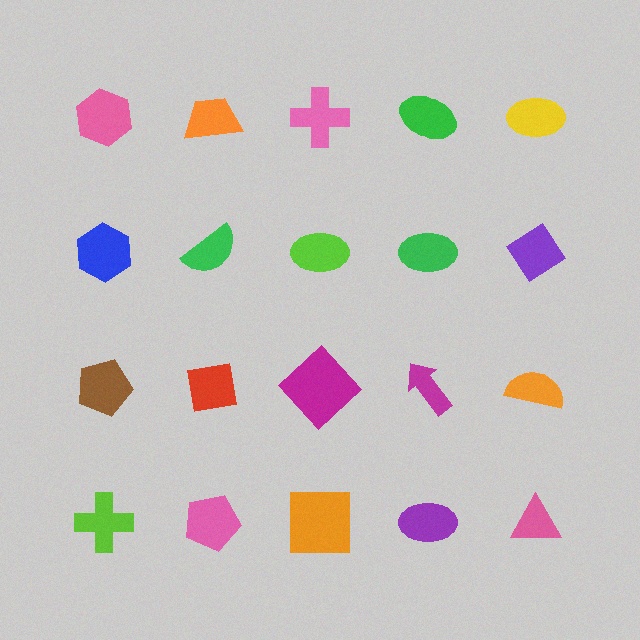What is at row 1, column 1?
A pink hexagon.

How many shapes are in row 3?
5 shapes.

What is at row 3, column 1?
A brown pentagon.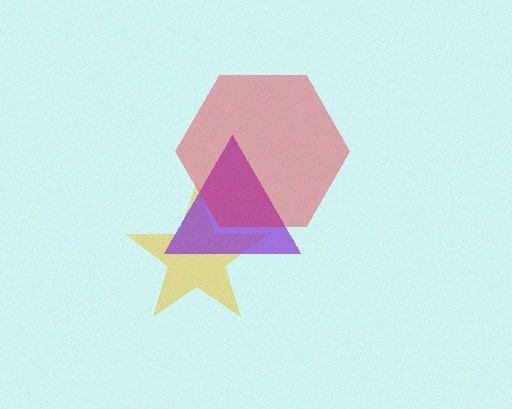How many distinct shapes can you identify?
There are 3 distinct shapes: a yellow star, a purple triangle, a red hexagon.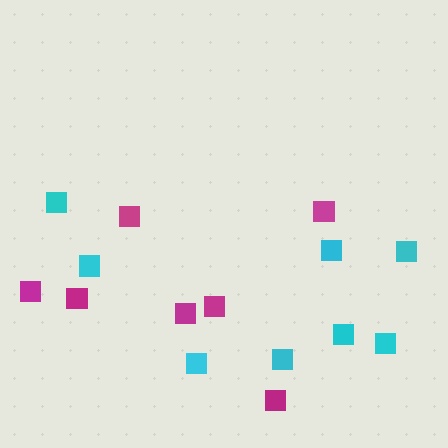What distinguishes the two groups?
There are 2 groups: one group of magenta squares (7) and one group of cyan squares (8).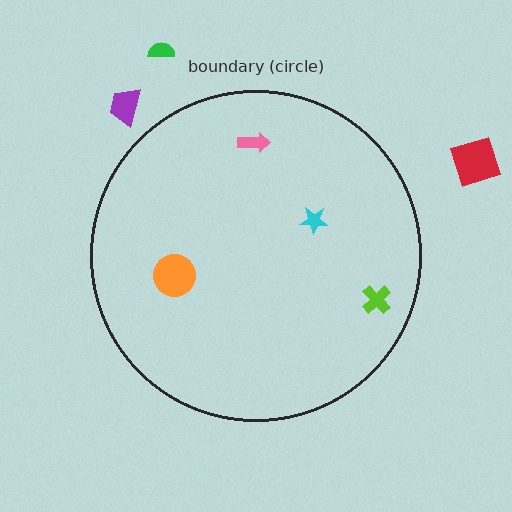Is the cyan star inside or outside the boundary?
Inside.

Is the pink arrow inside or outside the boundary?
Inside.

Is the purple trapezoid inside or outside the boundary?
Outside.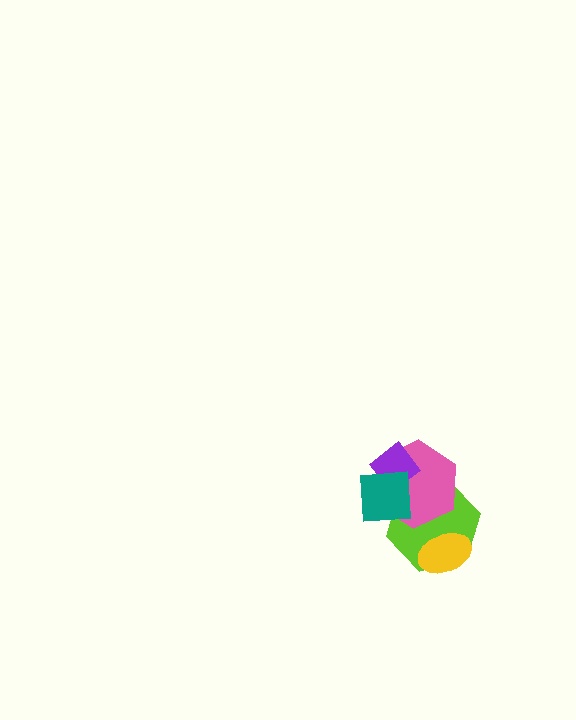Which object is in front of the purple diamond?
The teal square is in front of the purple diamond.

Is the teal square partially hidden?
No, no other shape covers it.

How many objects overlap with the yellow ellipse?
1 object overlaps with the yellow ellipse.